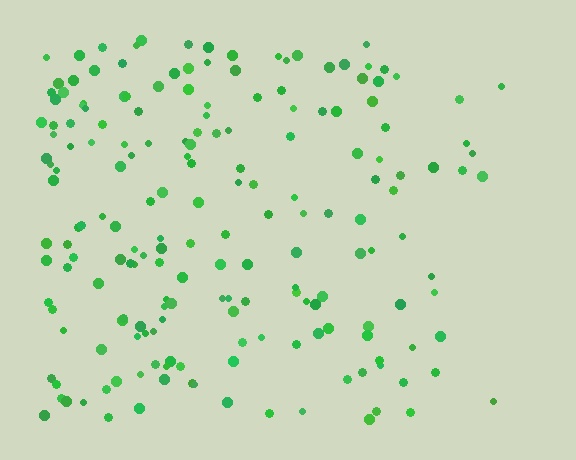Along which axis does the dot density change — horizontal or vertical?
Horizontal.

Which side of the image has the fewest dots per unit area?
The right.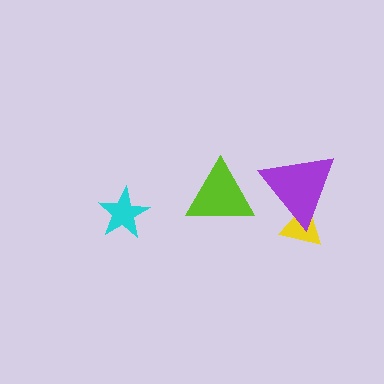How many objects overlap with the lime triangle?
0 objects overlap with the lime triangle.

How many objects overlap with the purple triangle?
1 object overlaps with the purple triangle.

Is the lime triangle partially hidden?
No, no other shape covers it.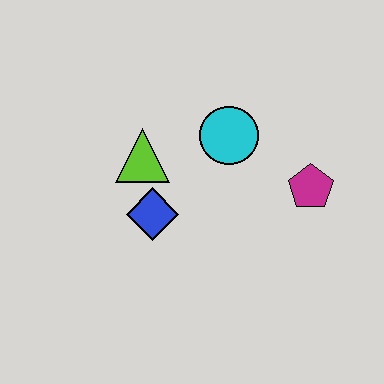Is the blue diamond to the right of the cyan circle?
No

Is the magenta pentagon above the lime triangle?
No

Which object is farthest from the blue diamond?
The magenta pentagon is farthest from the blue diamond.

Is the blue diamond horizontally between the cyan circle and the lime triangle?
Yes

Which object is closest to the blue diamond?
The lime triangle is closest to the blue diamond.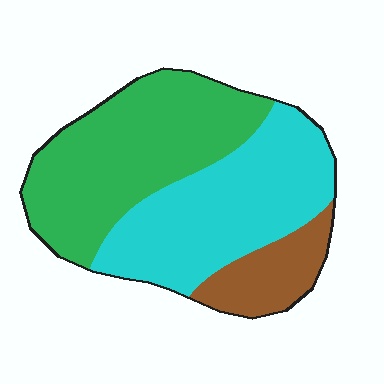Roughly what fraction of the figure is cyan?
Cyan takes up about two fifths (2/5) of the figure.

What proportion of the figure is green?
Green covers around 45% of the figure.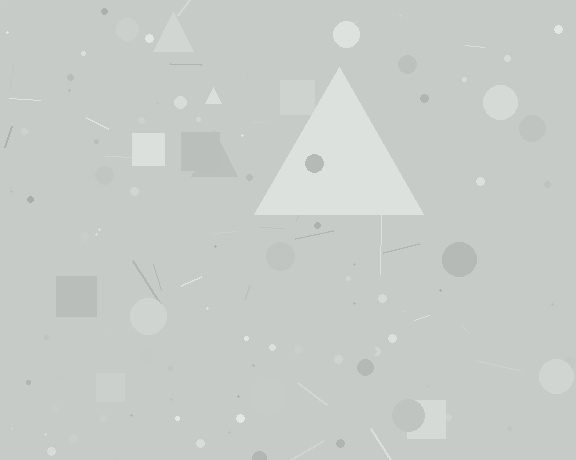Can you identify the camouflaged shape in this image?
The camouflaged shape is a triangle.